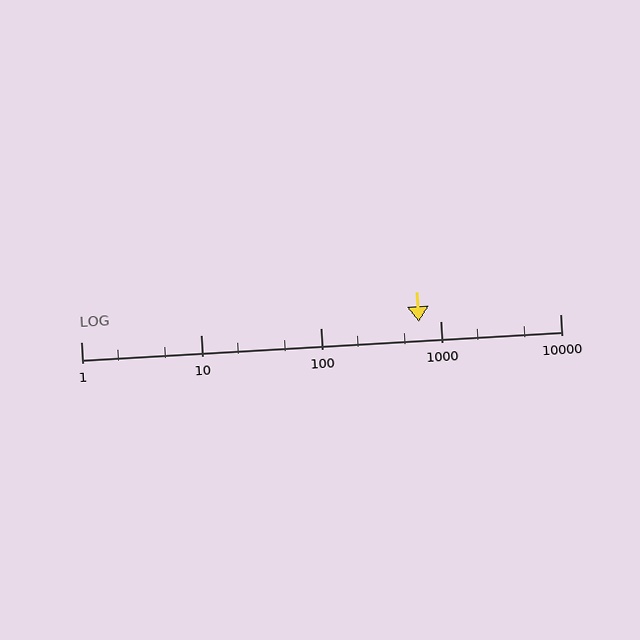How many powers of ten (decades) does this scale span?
The scale spans 4 decades, from 1 to 10000.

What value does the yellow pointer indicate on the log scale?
The pointer indicates approximately 660.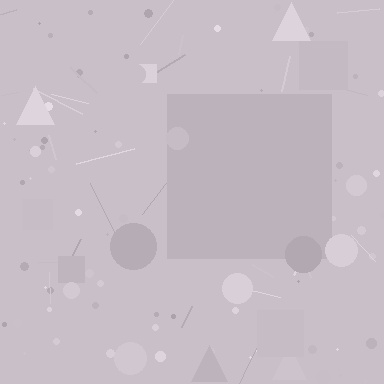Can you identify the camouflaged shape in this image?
The camouflaged shape is a square.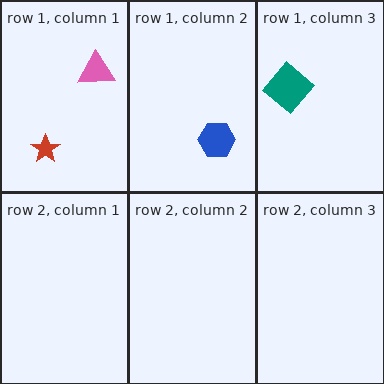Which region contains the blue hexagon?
The row 1, column 2 region.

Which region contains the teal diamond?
The row 1, column 3 region.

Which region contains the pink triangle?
The row 1, column 1 region.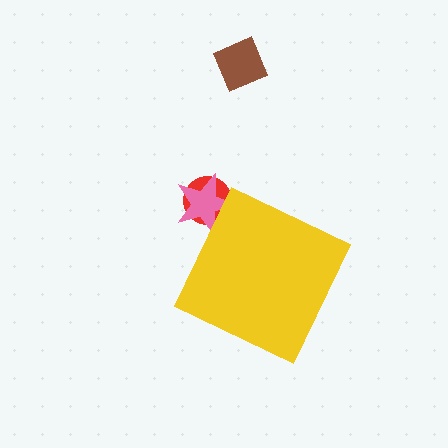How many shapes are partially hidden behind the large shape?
2 shapes are partially hidden.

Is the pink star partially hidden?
Yes, the pink star is partially hidden behind the yellow diamond.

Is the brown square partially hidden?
No, the brown square is fully visible.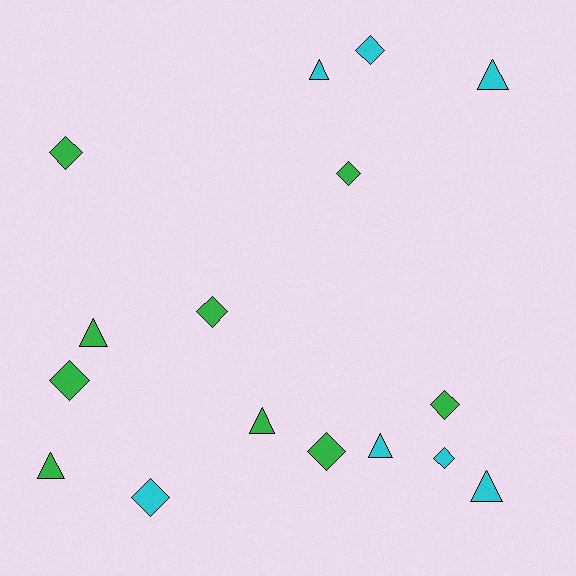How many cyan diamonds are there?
There are 3 cyan diamonds.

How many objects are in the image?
There are 16 objects.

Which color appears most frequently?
Green, with 9 objects.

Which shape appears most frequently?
Diamond, with 9 objects.